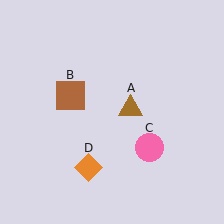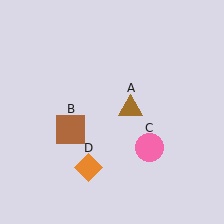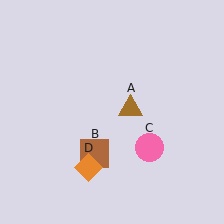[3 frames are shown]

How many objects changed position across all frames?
1 object changed position: brown square (object B).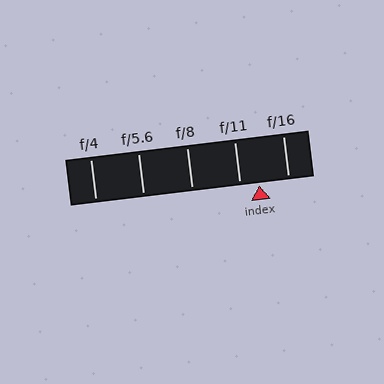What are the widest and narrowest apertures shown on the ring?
The widest aperture shown is f/4 and the narrowest is f/16.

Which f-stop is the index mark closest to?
The index mark is closest to f/11.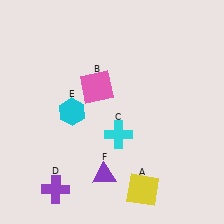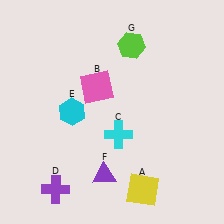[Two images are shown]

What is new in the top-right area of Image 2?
A lime hexagon (G) was added in the top-right area of Image 2.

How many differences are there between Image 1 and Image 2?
There is 1 difference between the two images.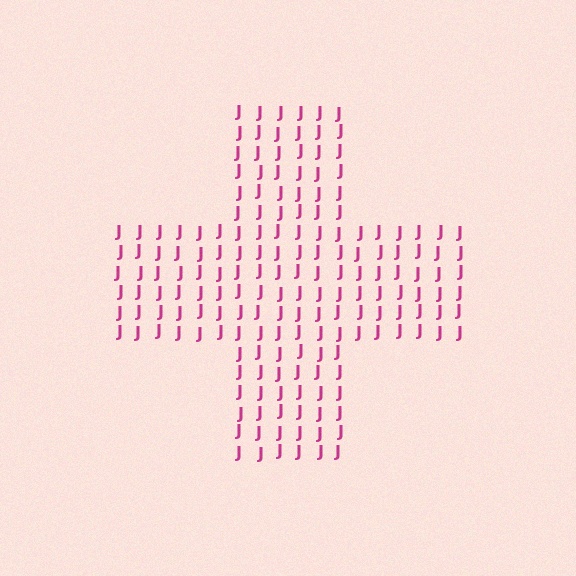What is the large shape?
The large shape is a cross.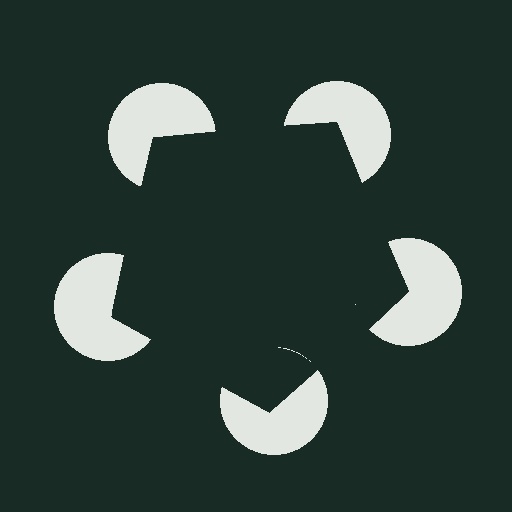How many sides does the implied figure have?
5 sides.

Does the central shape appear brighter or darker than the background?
It typically appears slightly darker than the background, even though no actual brightness change is drawn.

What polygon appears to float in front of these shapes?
An illusory pentagon — its edges are inferred from the aligned wedge cuts in the pac-man discs, not physically drawn.